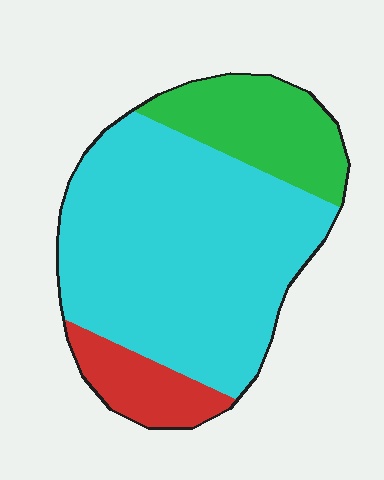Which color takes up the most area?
Cyan, at roughly 70%.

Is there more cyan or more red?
Cyan.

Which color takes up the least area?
Red, at roughly 10%.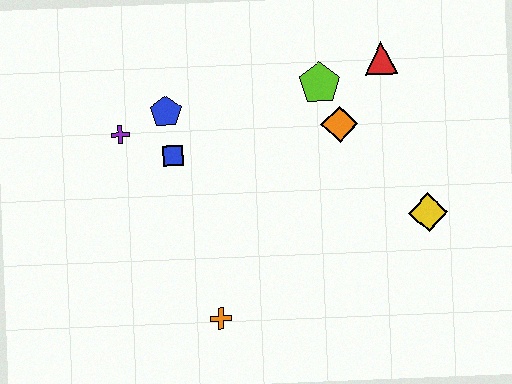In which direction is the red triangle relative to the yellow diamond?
The red triangle is above the yellow diamond.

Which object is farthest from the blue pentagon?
The yellow diamond is farthest from the blue pentagon.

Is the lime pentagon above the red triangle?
No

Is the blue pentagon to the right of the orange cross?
No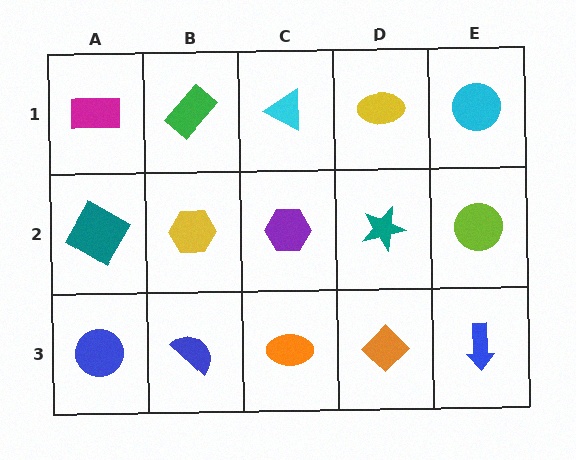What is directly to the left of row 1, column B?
A magenta rectangle.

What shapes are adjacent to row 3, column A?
A teal square (row 2, column A), a blue semicircle (row 3, column B).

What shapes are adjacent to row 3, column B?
A yellow hexagon (row 2, column B), a blue circle (row 3, column A), an orange ellipse (row 3, column C).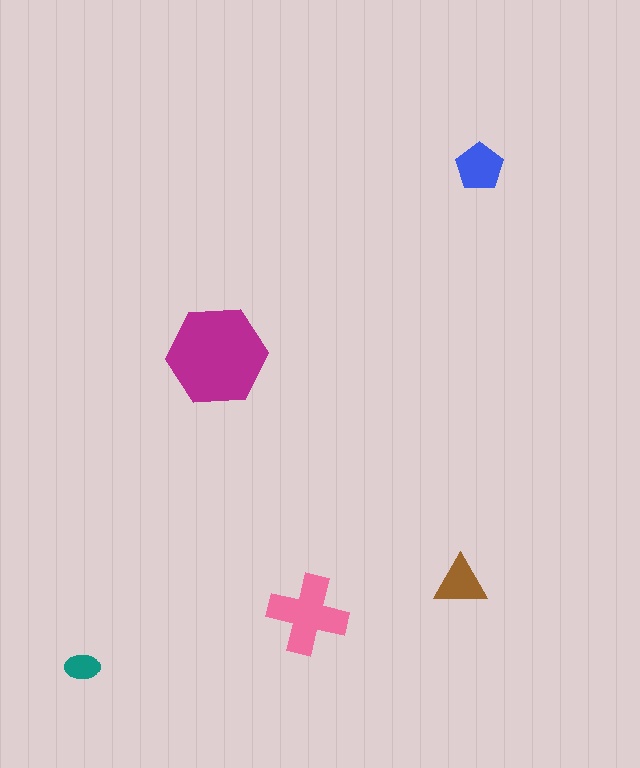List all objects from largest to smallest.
The magenta hexagon, the pink cross, the blue pentagon, the brown triangle, the teal ellipse.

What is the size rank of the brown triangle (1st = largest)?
4th.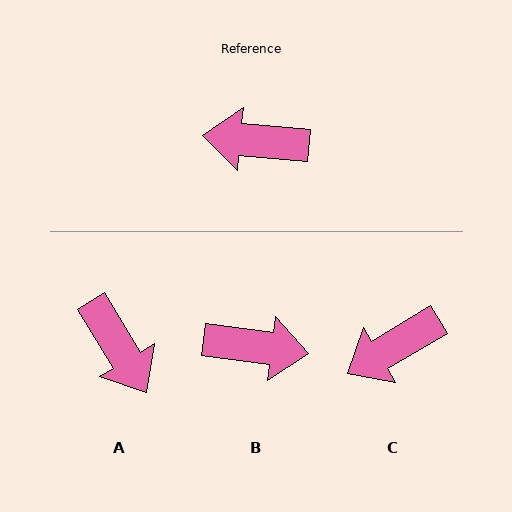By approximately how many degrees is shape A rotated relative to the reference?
Approximately 126 degrees counter-clockwise.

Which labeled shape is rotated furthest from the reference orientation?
B, about 178 degrees away.